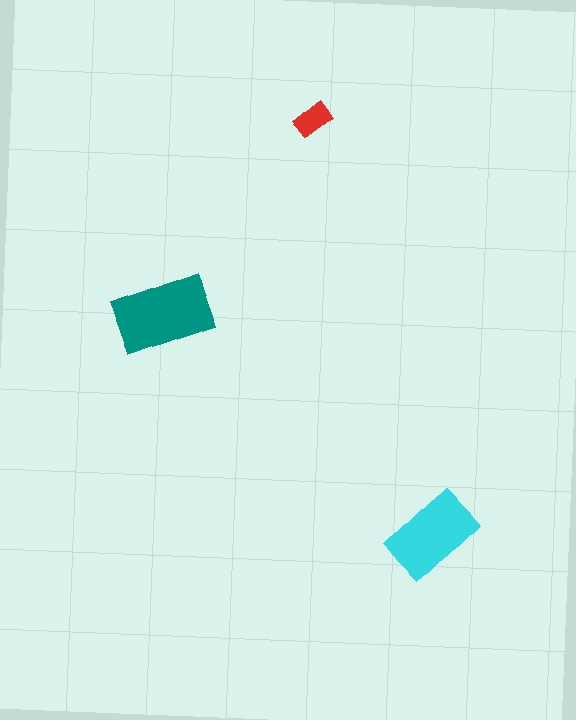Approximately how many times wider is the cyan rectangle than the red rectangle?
About 2.5 times wider.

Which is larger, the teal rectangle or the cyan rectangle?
The teal one.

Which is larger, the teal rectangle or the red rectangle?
The teal one.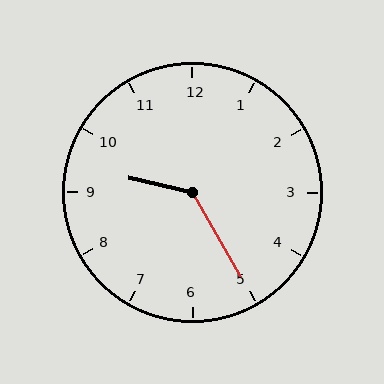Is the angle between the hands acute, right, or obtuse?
It is obtuse.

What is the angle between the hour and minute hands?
Approximately 132 degrees.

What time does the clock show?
9:25.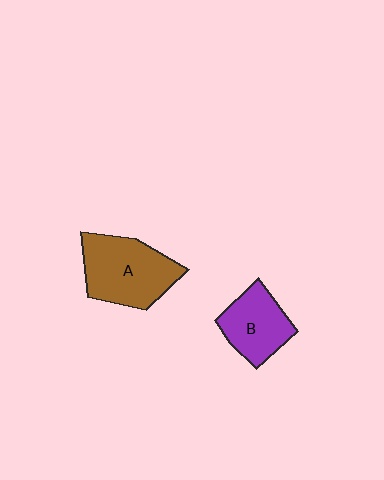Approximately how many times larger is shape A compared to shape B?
Approximately 1.4 times.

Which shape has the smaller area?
Shape B (purple).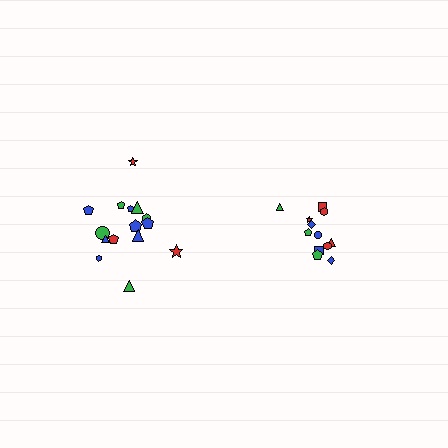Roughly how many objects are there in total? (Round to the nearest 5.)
Roughly 25 objects in total.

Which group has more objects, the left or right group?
The left group.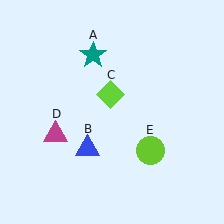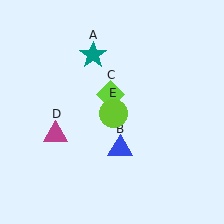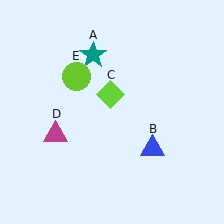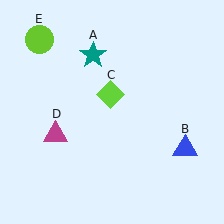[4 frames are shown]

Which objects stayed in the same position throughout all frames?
Teal star (object A) and lime diamond (object C) and magenta triangle (object D) remained stationary.